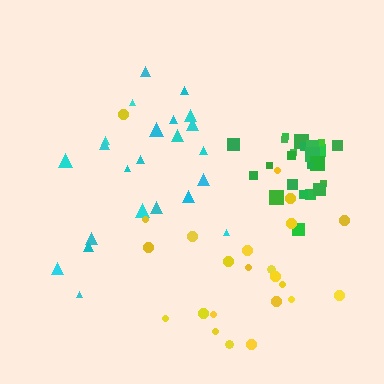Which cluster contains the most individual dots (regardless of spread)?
Green (25).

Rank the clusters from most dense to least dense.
green, cyan, yellow.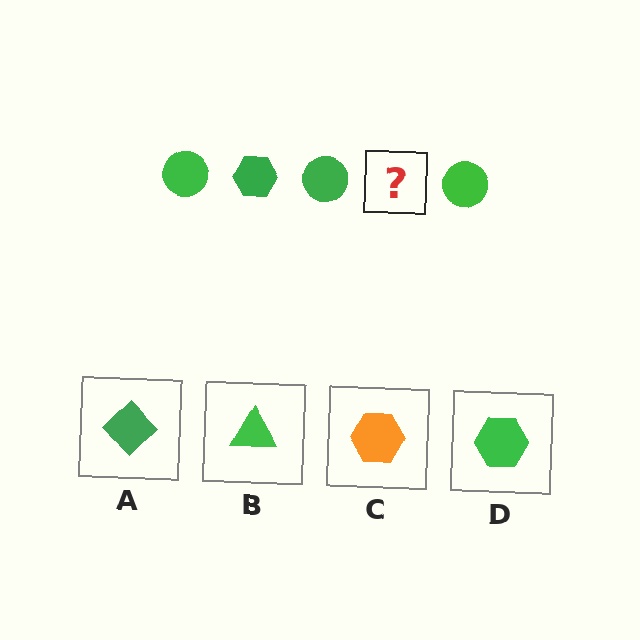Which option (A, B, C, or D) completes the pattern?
D.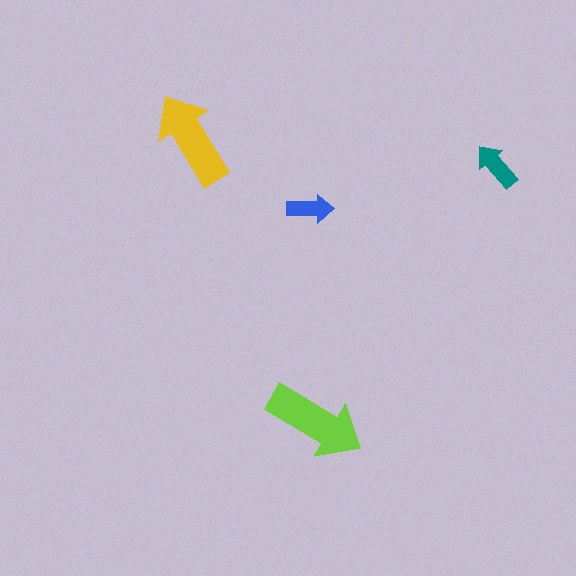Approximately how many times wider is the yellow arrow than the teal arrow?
About 2 times wider.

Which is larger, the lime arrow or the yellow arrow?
The lime one.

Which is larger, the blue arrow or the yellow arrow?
The yellow one.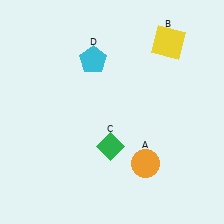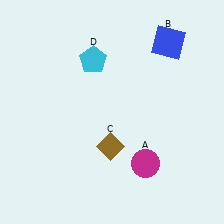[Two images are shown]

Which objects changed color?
A changed from orange to magenta. B changed from yellow to blue. C changed from green to brown.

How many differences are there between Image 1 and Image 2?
There are 3 differences between the two images.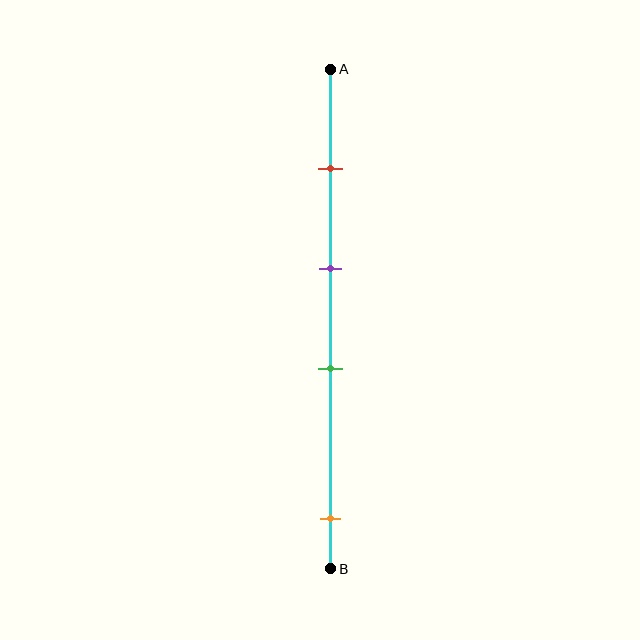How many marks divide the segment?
There are 4 marks dividing the segment.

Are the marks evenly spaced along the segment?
No, the marks are not evenly spaced.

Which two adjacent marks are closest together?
The purple and green marks are the closest adjacent pair.